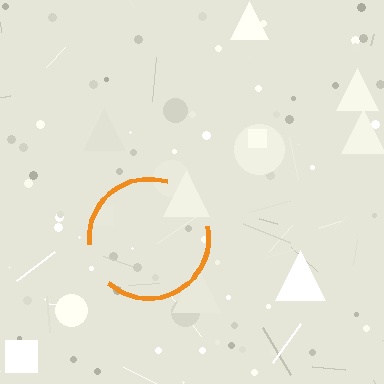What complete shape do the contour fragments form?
The contour fragments form a circle.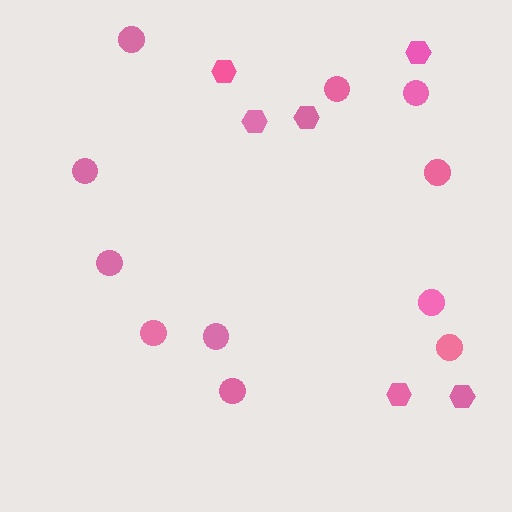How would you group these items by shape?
There are 2 groups: one group of hexagons (6) and one group of circles (11).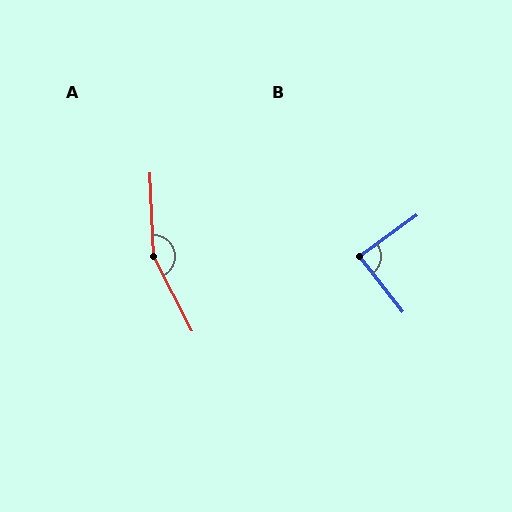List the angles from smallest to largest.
B (88°), A (155°).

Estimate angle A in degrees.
Approximately 155 degrees.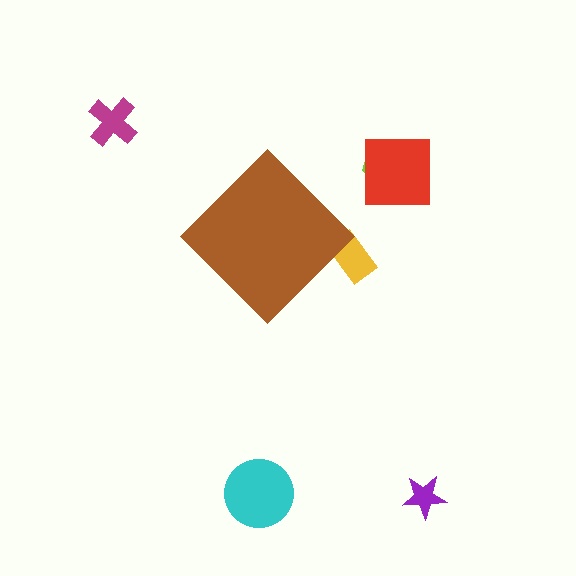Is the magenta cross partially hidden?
No, the magenta cross is fully visible.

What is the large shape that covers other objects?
A brown diamond.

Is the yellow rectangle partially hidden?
Yes, the yellow rectangle is partially hidden behind the brown diamond.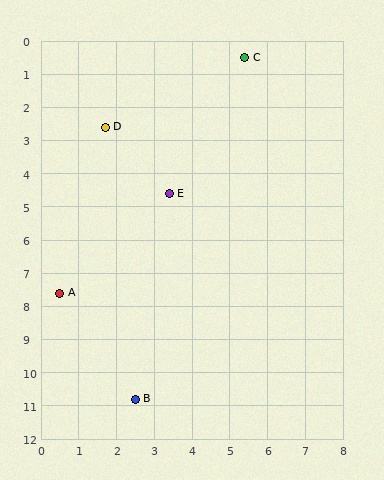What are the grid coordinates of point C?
Point C is at approximately (5.4, 0.5).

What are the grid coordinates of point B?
Point B is at approximately (2.5, 10.8).